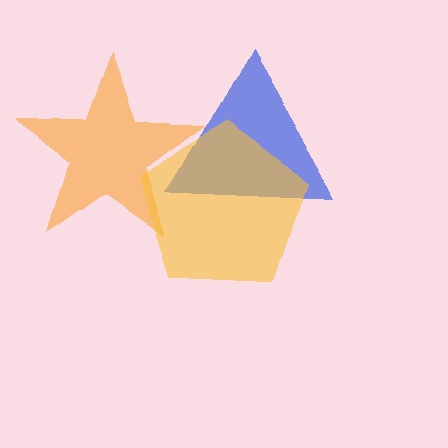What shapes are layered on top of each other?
The layered shapes are: a blue triangle, an orange star, a yellow pentagon.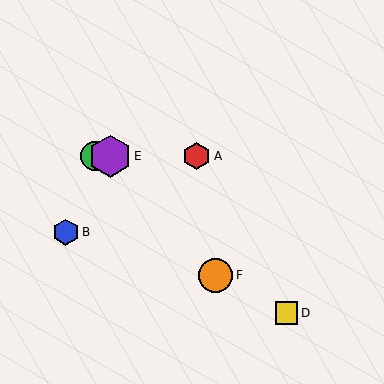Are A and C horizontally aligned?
Yes, both are at y≈156.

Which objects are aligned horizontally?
Objects A, C, E are aligned horizontally.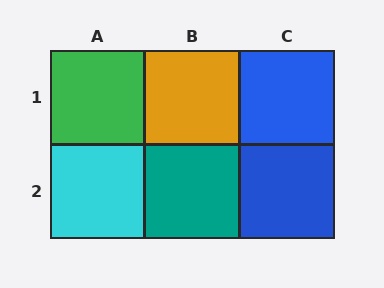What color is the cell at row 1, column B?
Orange.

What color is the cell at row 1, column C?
Blue.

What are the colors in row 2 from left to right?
Cyan, teal, blue.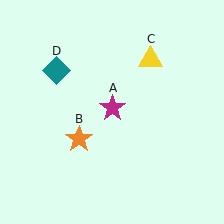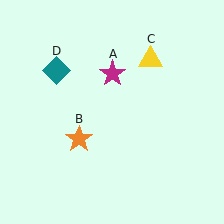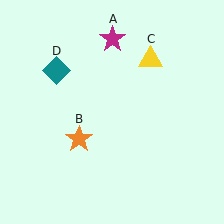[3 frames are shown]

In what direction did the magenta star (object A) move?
The magenta star (object A) moved up.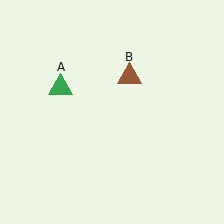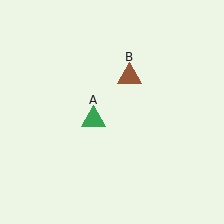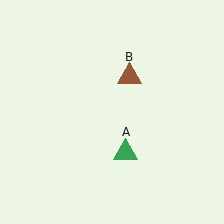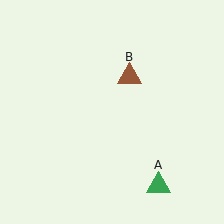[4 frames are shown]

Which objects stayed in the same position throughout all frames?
Brown triangle (object B) remained stationary.